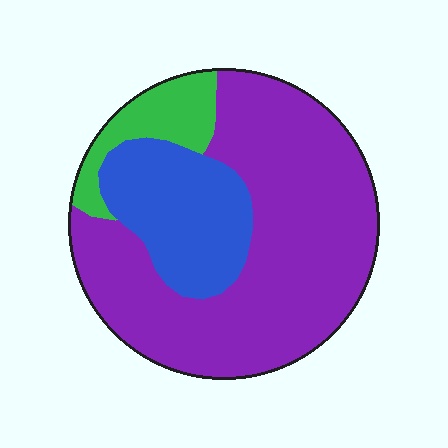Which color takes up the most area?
Purple, at roughly 65%.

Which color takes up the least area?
Green, at roughly 10%.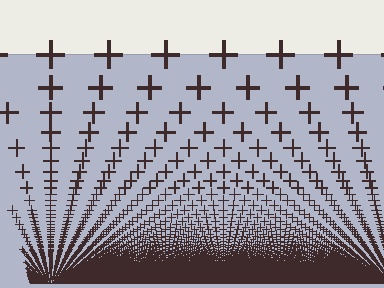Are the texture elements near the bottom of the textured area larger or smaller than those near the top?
Smaller. The gradient is inverted — elements near the bottom are smaller and denser.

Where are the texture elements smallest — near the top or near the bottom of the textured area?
Near the bottom.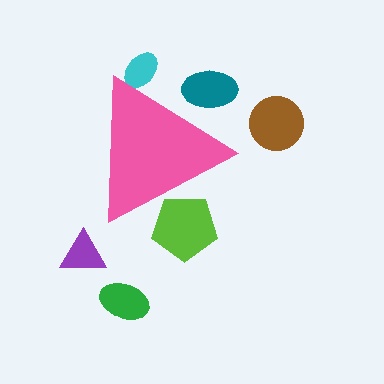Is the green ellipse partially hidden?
No, the green ellipse is fully visible.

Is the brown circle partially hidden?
No, the brown circle is fully visible.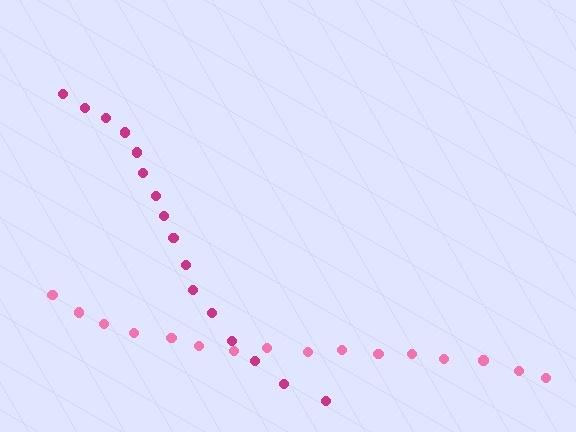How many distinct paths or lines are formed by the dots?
There are 2 distinct paths.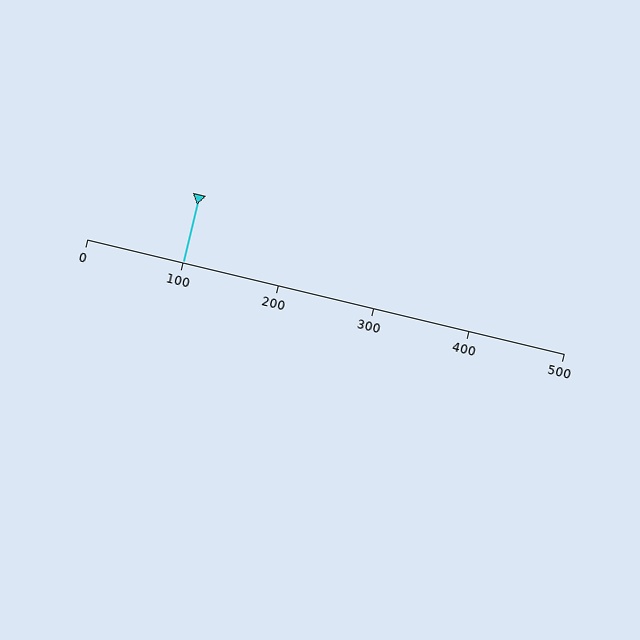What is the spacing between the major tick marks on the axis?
The major ticks are spaced 100 apart.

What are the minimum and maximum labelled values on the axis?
The axis runs from 0 to 500.